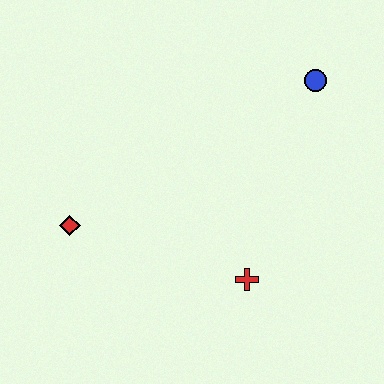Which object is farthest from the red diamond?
The blue circle is farthest from the red diamond.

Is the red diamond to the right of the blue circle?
No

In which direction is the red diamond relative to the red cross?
The red diamond is to the left of the red cross.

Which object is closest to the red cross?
The red diamond is closest to the red cross.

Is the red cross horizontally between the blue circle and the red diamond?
Yes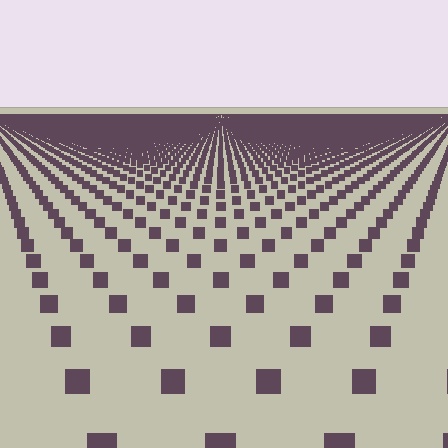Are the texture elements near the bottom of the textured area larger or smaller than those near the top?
Larger. Near the bottom, elements are closer to the viewer and appear at a bigger on-screen size.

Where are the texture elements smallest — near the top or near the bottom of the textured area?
Near the top.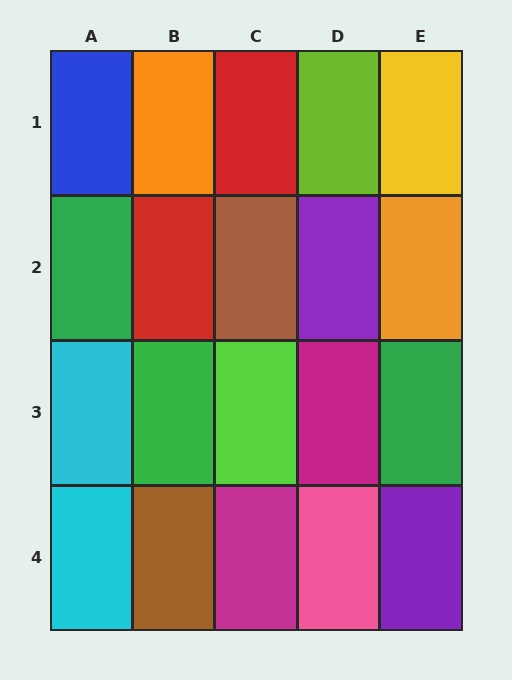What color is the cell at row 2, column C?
Brown.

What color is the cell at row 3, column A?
Cyan.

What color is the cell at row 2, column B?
Red.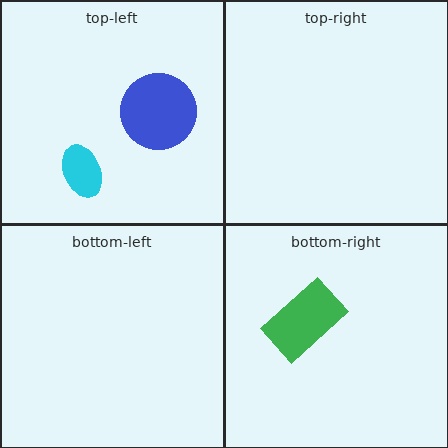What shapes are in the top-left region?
The blue circle, the cyan ellipse.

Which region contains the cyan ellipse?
The top-left region.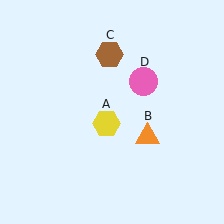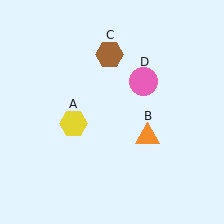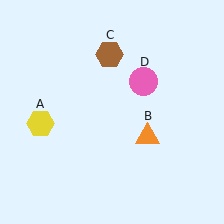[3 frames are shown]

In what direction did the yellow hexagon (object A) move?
The yellow hexagon (object A) moved left.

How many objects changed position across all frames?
1 object changed position: yellow hexagon (object A).